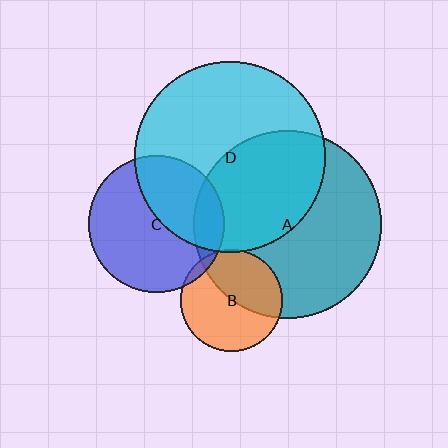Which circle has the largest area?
Circle D (cyan).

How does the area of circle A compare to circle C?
Approximately 1.9 times.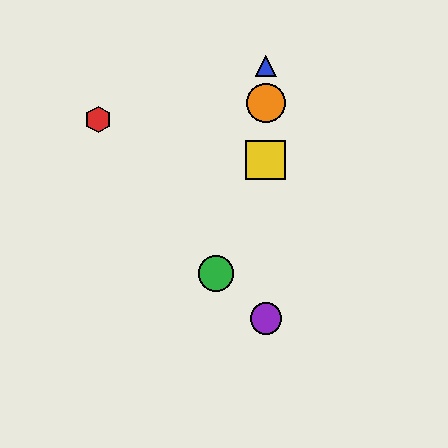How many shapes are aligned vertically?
4 shapes (the blue triangle, the yellow square, the purple circle, the orange circle) are aligned vertically.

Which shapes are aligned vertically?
The blue triangle, the yellow square, the purple circle, the orange circle are aligned vertically.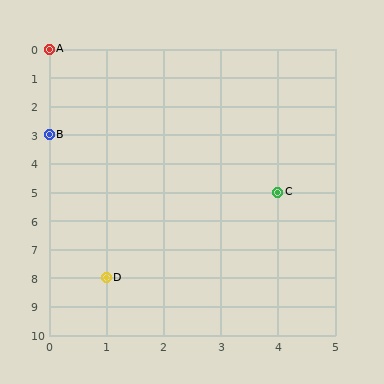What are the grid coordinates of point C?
Point C is at grid coordinates (4, 5).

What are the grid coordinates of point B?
Point B is at grid coordinates (0, 3).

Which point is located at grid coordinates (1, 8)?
Point D is at (1, 8).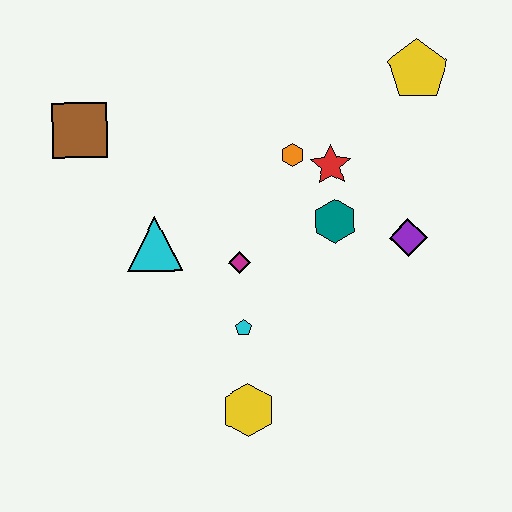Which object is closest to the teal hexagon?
The red star is closest to the teal hexagon.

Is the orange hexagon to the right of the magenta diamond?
Yes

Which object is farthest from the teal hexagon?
The brown square is farthest from the teal hexagon.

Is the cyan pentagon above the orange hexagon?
No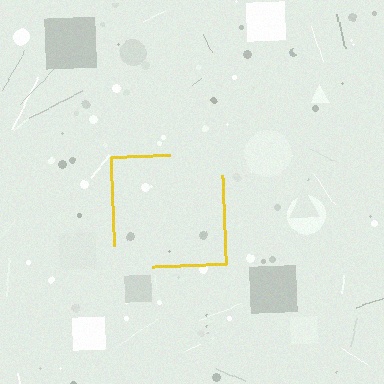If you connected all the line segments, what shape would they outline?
They would outline a square.